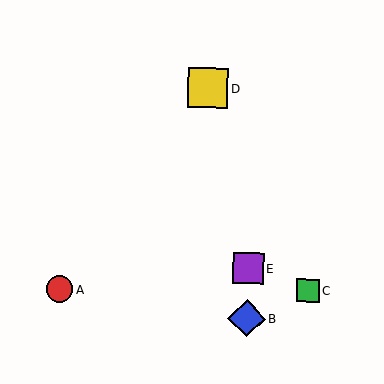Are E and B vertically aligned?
Yes, both are at x≈248.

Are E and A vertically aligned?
No, E is at x≈248 and A is at x≈59.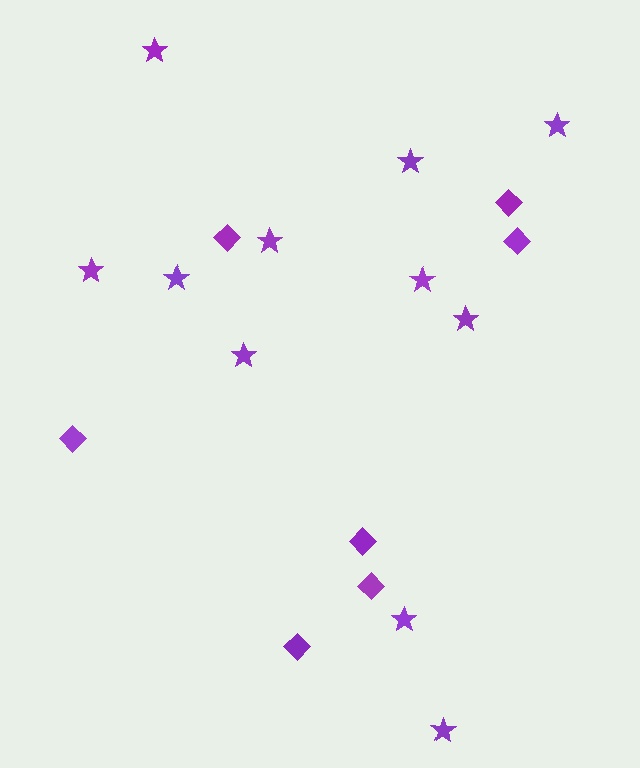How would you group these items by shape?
There are 2 groups: one group of diamonds (7) and one group of stars (11).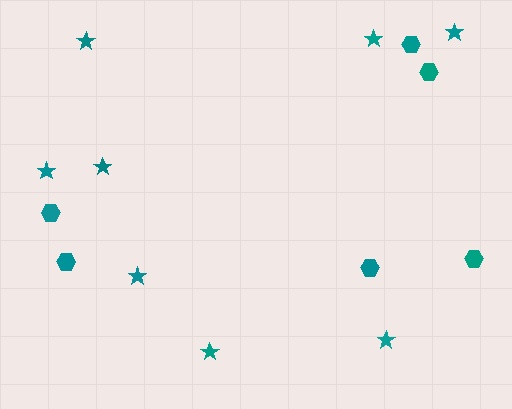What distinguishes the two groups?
There are 2 groups: one group of hexagons (6) and one group of stars (8).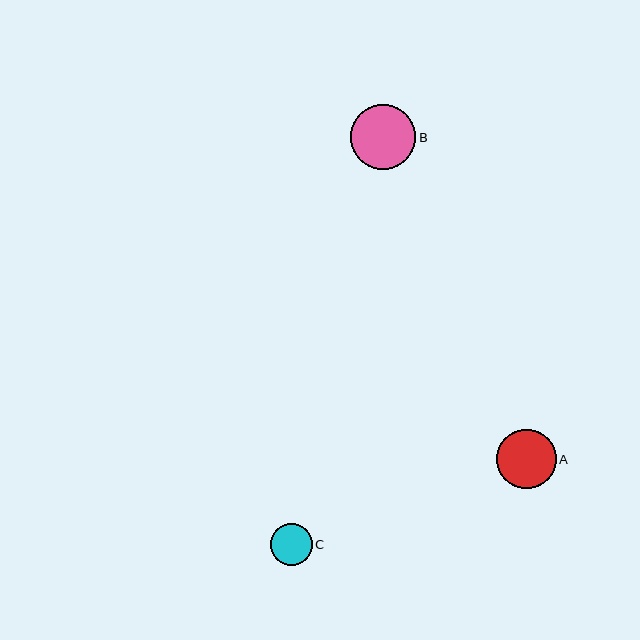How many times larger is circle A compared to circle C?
Circle A is approximately 1.4 times the size of circle C.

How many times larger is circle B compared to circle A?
Circle B is approximately 1.1 times the size of circle A.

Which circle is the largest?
Circle B is the largest with a size of approximately 66 pixels.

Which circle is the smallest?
Circle C is the smallest with a size of approximately 42 pixels.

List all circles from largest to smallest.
From largest to smallest: B, A, C.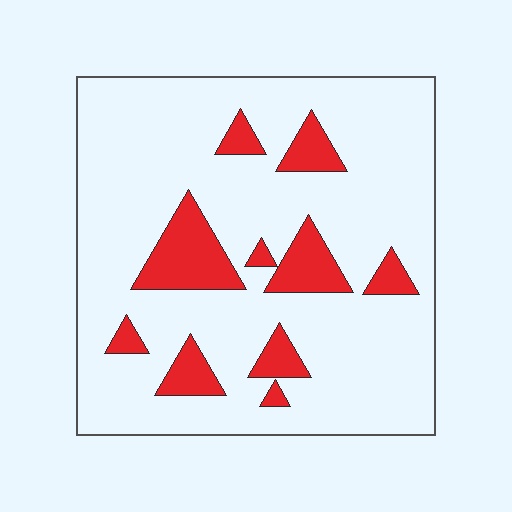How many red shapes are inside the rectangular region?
10.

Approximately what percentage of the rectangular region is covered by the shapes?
Approximately 15%.